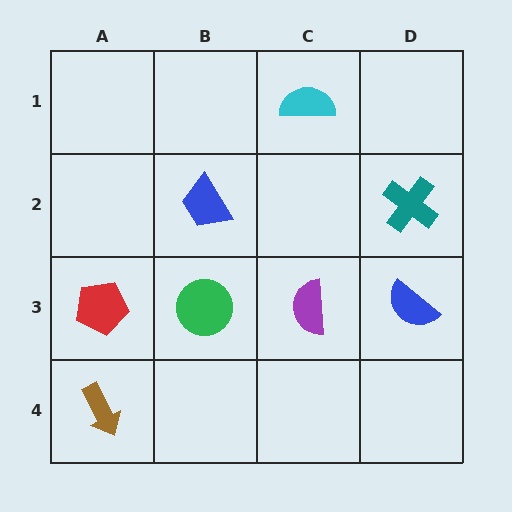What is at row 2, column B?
A blue trapezoid.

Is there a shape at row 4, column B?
No, that cell is empty.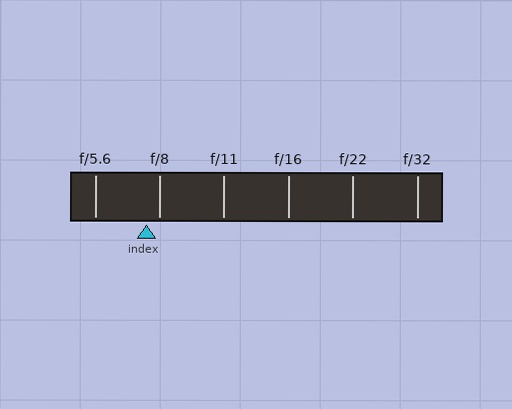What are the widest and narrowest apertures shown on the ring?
The widest aperture shown is f/5.6 and the narrowest is f/32.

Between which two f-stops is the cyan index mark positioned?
The index mark is between f/5.6 and f/8.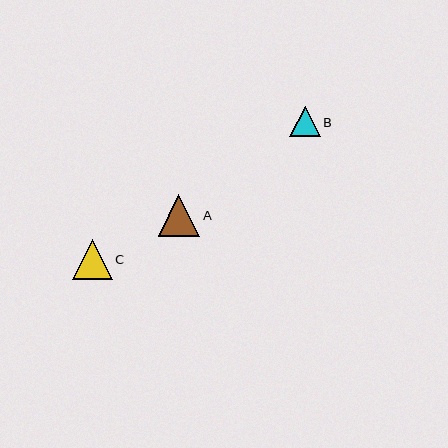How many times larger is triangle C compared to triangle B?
Triangle C is approximately 1.3 times the size of triangle B.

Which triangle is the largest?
Triangle A is the largest with a size of approximately 42 pixels.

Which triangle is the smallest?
Triangle B is the smallest with a size of approximately 30 pixels.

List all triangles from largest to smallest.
From largest to smallest: A, C, B.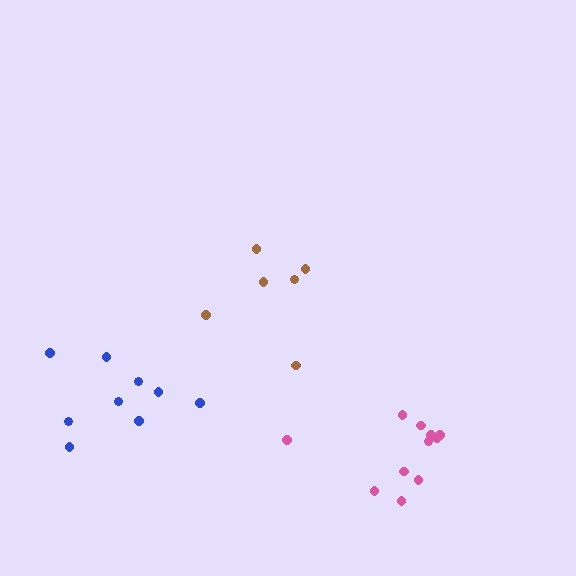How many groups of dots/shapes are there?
There are 3 groups.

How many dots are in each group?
Group 1: 9 dots, Group 2: 11 dots, Group 3: 6 dots (26 total).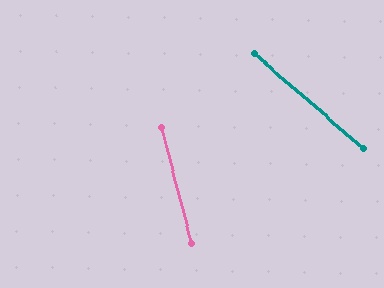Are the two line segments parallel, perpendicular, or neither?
Neither parallel nor perpendicular — they differ by about 35°.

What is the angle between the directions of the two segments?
Approximately 35 degrees.